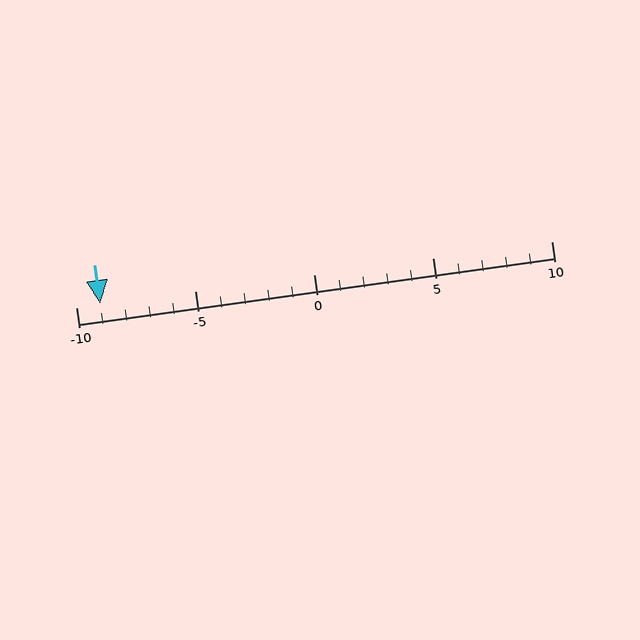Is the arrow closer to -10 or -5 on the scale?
The arrow is closer to -10.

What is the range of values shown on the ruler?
The ruler shows values from -10 to 10.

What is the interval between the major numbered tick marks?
The major tick marks are spaced 5 units apart.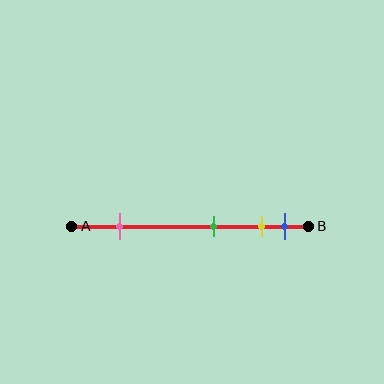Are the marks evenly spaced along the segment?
No, the marks are not evenly spaced.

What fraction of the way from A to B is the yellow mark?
The yellow mark is approximately 80% (0.8) of the way from A to B.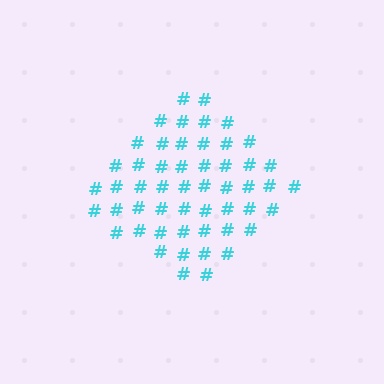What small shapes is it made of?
It is made of small hash symbols.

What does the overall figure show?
The overall figure shows a diamond.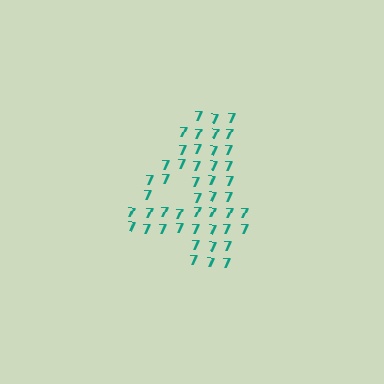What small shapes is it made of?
It is made of small digit 7's.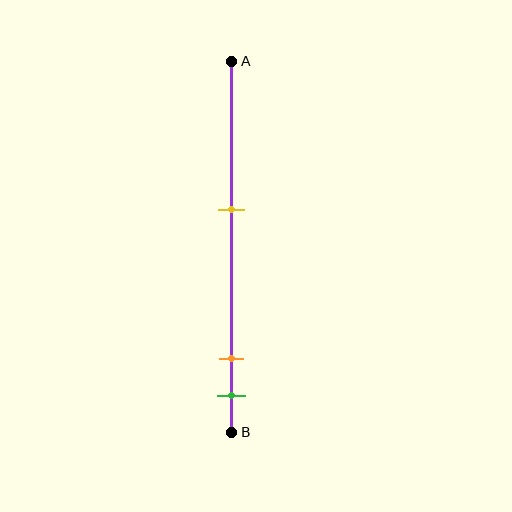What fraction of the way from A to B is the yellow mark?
The yellow mark is approximately 40% (0.4) of the way from A to B.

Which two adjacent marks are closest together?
The orange and green marks are the closest adjacent pair.